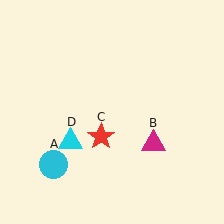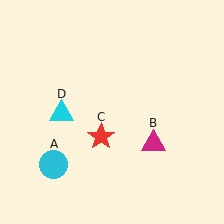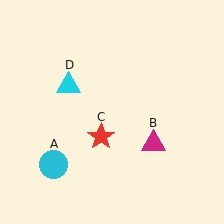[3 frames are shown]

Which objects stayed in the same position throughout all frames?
Cyan circle (object A) and magenta triangle (object B) and red star (object C) remained stationary.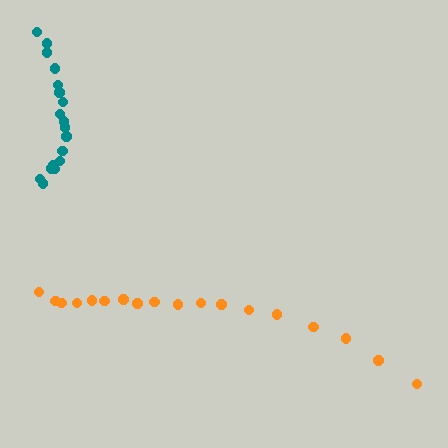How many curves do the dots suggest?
There are 2 distinct paths.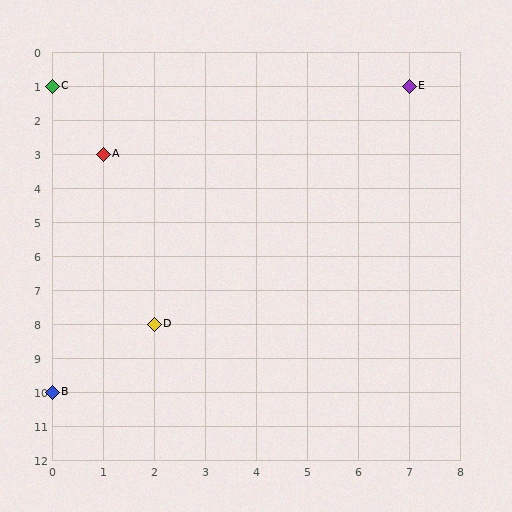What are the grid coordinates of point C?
Point C is at grid coordinates (0, 1).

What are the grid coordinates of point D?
Point D is at grid coordinates (2, 8).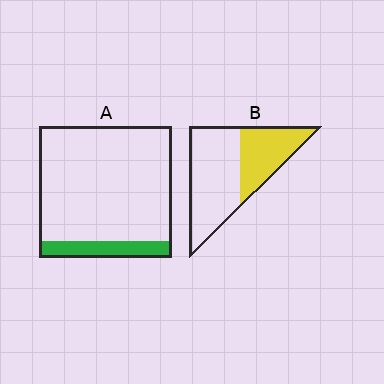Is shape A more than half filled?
No.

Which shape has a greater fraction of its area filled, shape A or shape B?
Shape B.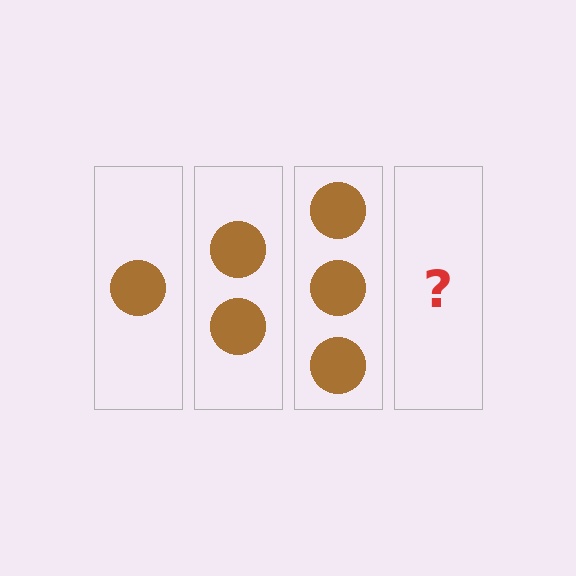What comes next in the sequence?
The next element should be 4 circles.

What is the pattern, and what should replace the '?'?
The pattern is that each step adds one more circle. The '?' should be 4 circles.